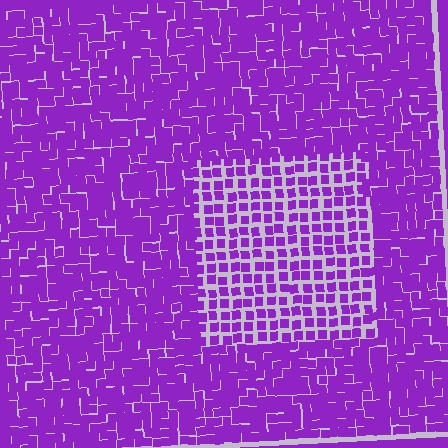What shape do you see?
I see a rectangle.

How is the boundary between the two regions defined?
The boundary is defined by a change in element density (approximately 1.8x ratio). All elements are the same color, size, and shape.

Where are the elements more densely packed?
The elements are more densely packed outside the rectangle boundary.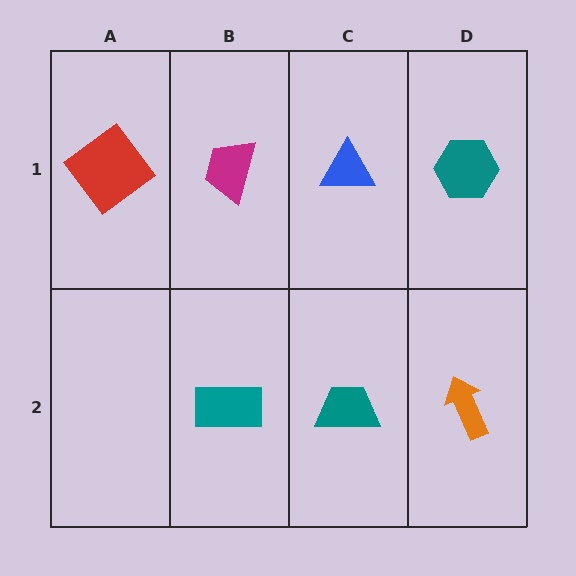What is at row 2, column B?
A teal rectangle.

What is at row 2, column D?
An orange arrow.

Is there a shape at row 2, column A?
No, that cell is empty.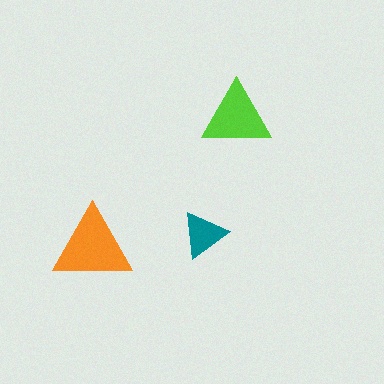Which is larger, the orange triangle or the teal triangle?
The orange one.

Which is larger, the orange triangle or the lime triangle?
The orange one.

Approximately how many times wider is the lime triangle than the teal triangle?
About 1.5 times wider.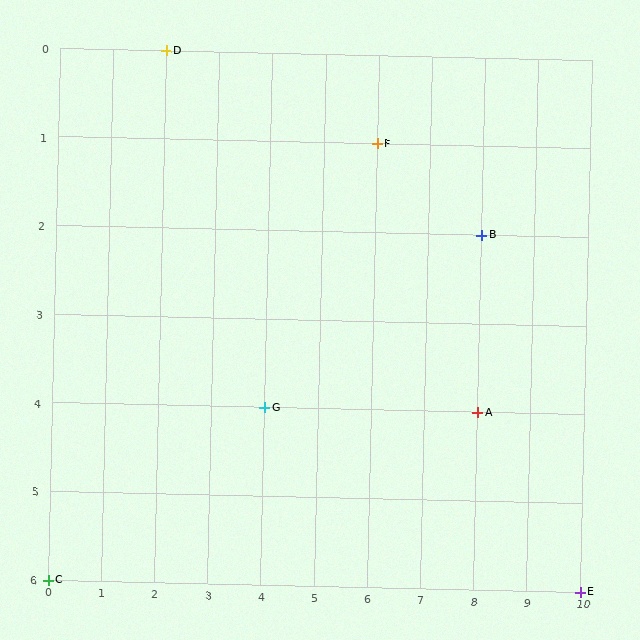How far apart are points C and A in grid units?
Points C and A are 8 columns and 2 rows apart (about 8.2 grid units diagonally).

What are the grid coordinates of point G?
Point G is at grid coordinates (4, 4).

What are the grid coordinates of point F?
Point F is at grid coordinates (6, 1).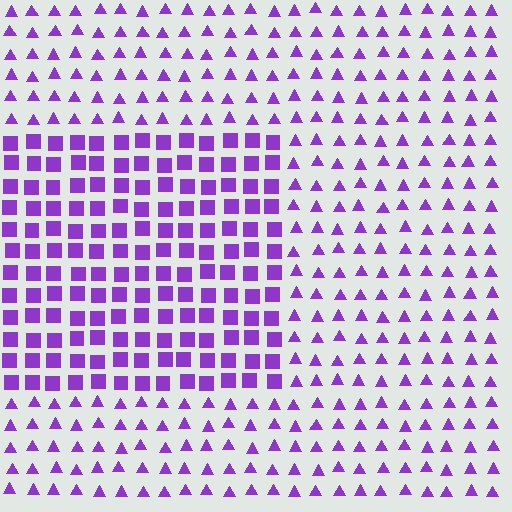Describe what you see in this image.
The image is filled with small purple elements arranged in a uniform grid. A rectangle-shaped region contains squares, while the surrounding area contains triangles. The boundary is defined purely by the change in element shape.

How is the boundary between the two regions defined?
The boundary is defined by a change in element shape: squares inside vs. triangles outside. All elements share the same color and spacing.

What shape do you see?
I see a rectangle.